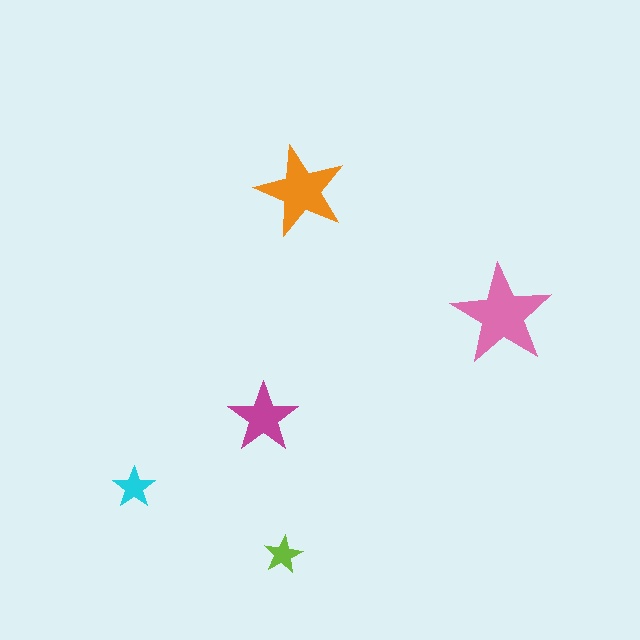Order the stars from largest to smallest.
the pink one, the orange one, the magenta one, the cyan one, the lime one.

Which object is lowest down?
The lime star is bottommost.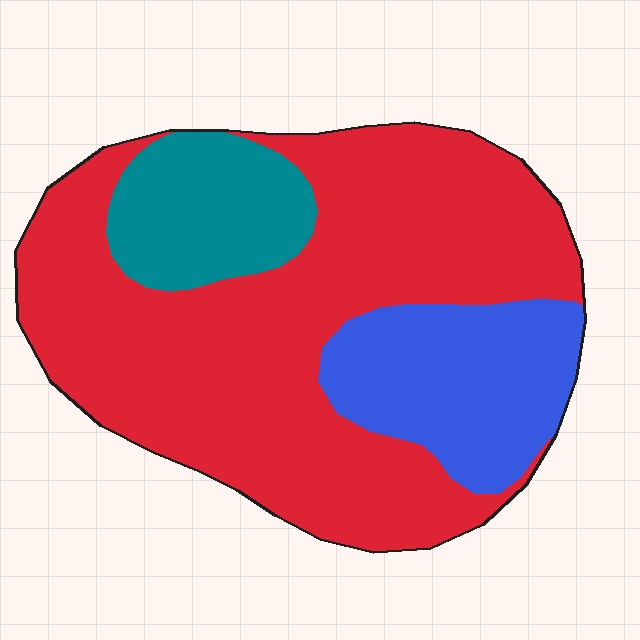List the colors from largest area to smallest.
From largest to smallest: red, blue, teal.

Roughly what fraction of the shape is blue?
Blue takes up about one fifth (1/5) of the shape.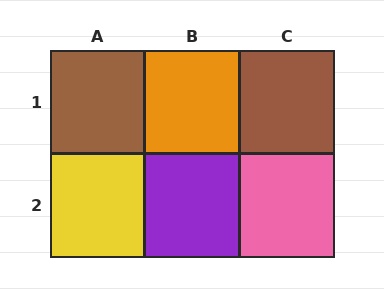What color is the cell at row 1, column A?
Brown.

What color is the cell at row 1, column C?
Brown.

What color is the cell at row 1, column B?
Orange.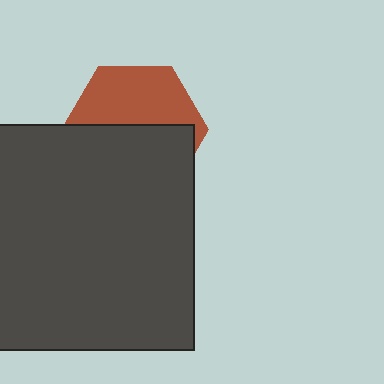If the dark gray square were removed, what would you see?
You would see the complete brown hexagon.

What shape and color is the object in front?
The object in front is a dark gray square.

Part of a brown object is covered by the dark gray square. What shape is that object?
It is a hexagon.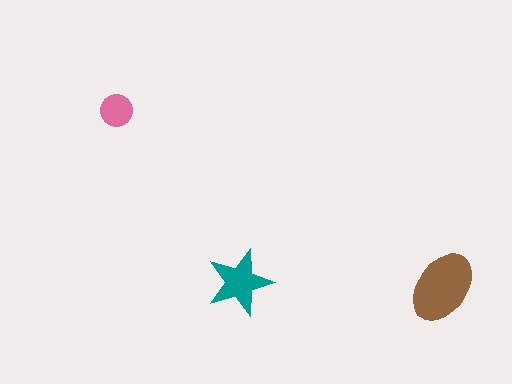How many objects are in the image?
There are 3 objects in the image.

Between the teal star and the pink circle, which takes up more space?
The teal star.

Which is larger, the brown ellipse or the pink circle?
The brown ellipse.